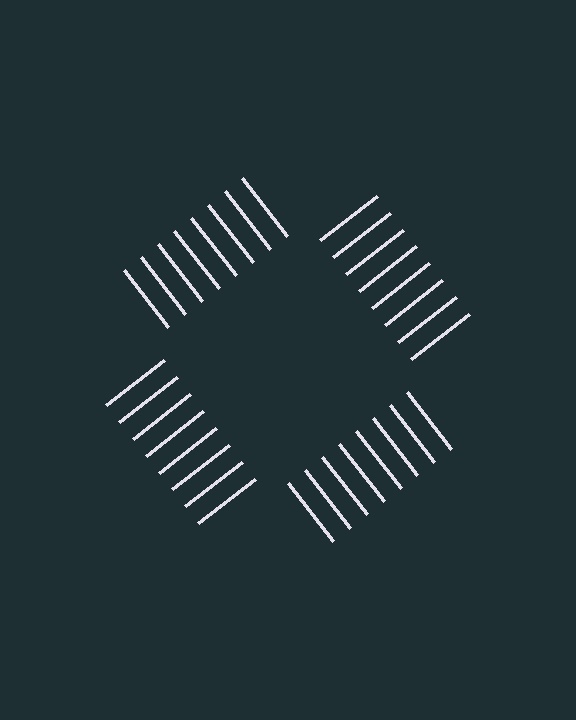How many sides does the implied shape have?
4 sides — the line-ends trace a square.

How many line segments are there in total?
32 — 8 along each of the 4 edges.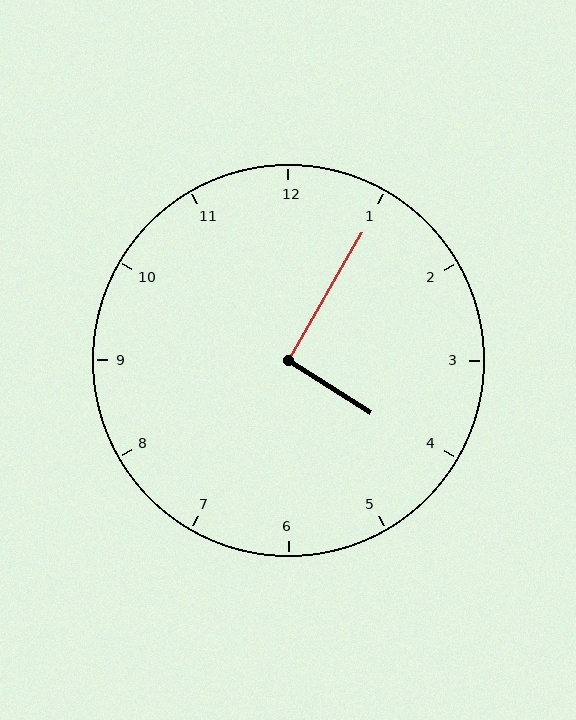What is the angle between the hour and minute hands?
Approximately 92 degrees.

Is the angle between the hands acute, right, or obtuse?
It is right.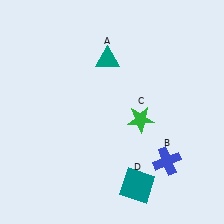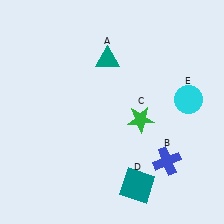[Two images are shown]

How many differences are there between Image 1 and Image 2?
There is 1 difference between the two images.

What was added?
A cyan circle (E) was added in Image 2.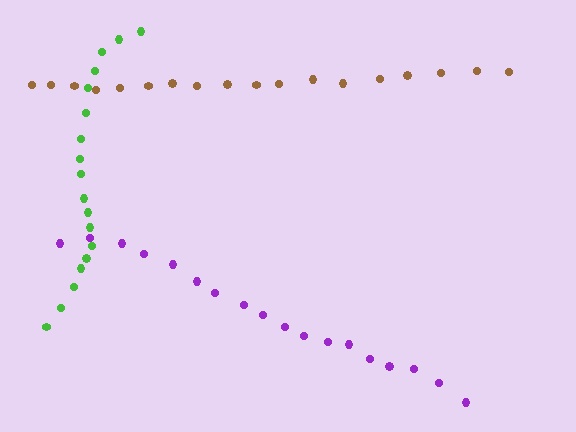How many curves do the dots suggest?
There are 3 distinct paths.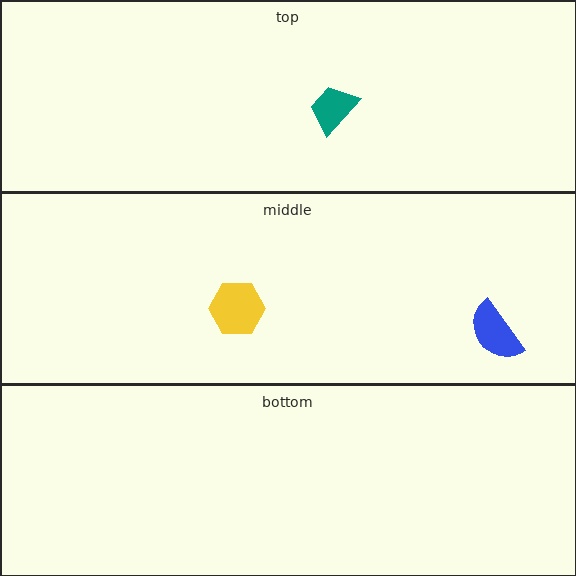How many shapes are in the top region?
1.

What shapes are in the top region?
The teal trapezoid.